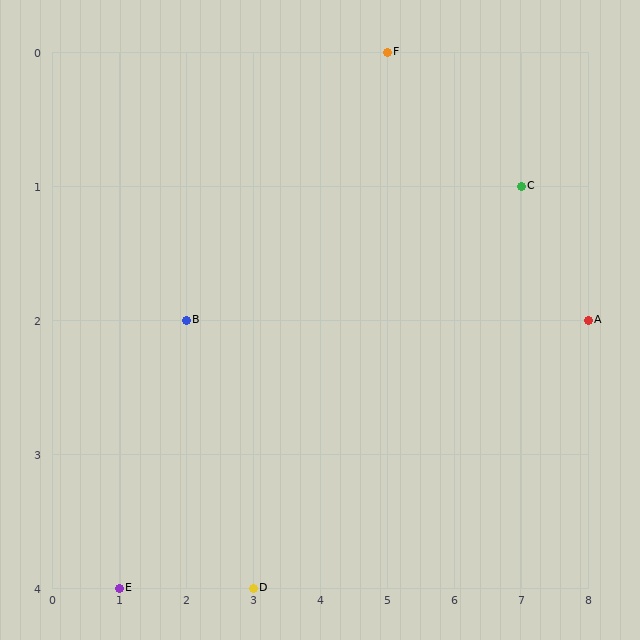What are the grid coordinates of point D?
Point D is at grid coordinates (3, 4).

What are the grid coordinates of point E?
Point E is at grid coordinates (1, 4).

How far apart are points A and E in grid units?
Points A and E are 7 columns and 2 rows apart (about 7.3 grid units diagonally).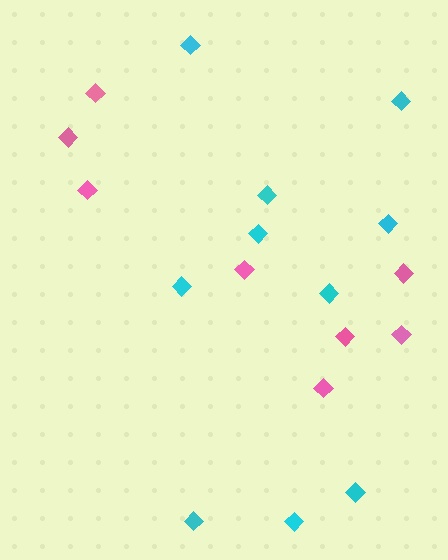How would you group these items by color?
There are 2 groups: one group of cyan diamonds (10) and one group of pink diamonds (8).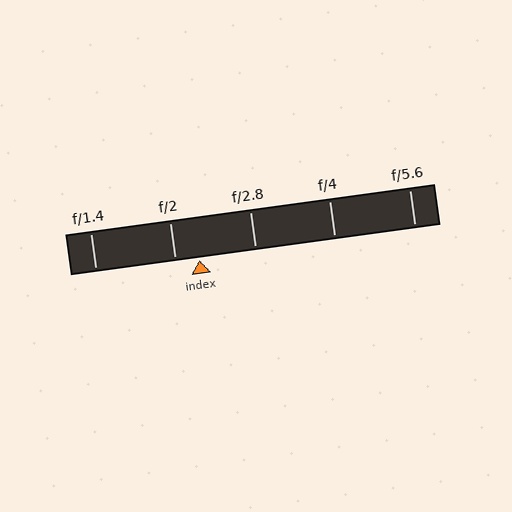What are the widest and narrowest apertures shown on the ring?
The widest aperture shown is f/1.4 and the narrowest is f/5.6.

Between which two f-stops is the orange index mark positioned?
The index mark is between f/2 and f/2.8.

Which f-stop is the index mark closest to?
The index mark is closest to f/2.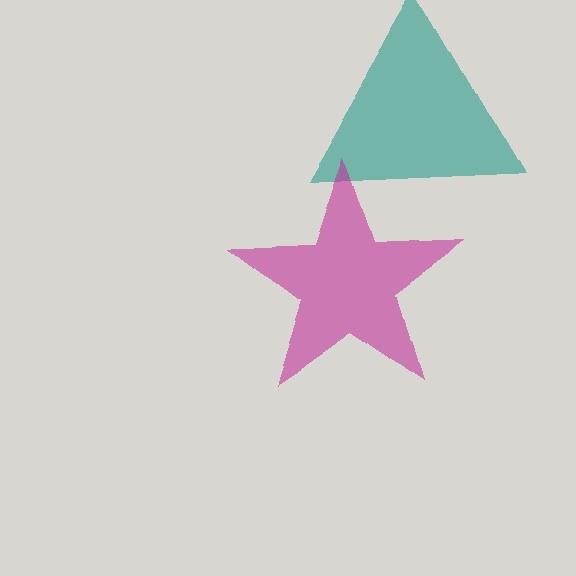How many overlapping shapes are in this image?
There are 2 overlapping shapes in the image.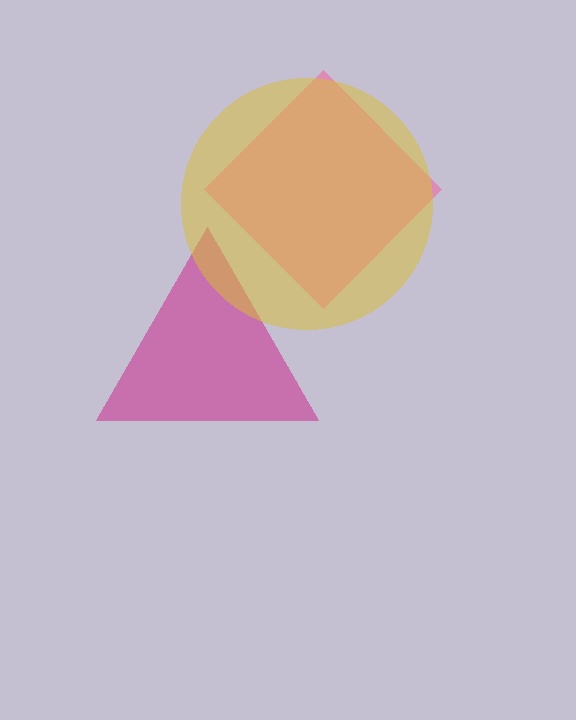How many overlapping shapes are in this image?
There are 3 overlapping shapes in the image.